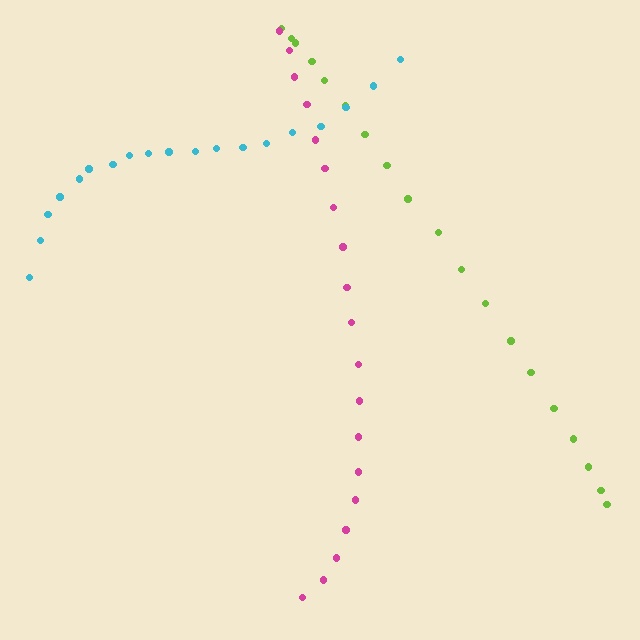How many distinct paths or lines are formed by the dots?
There are 3 distinct paths.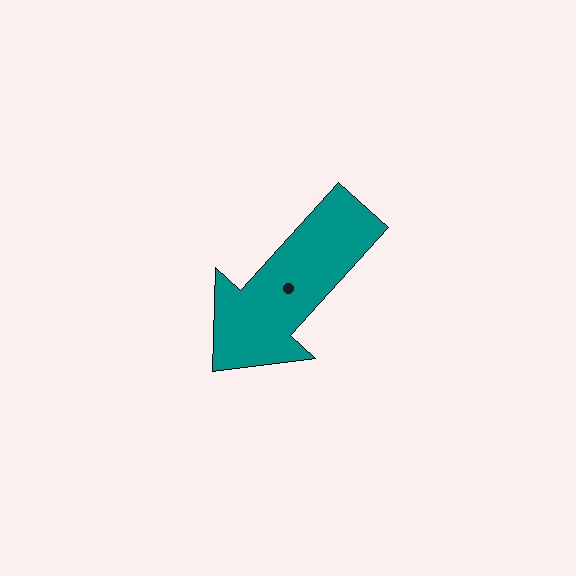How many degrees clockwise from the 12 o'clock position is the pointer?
Approximately 222 degrees.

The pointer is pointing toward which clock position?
Roughly 7 o'clock.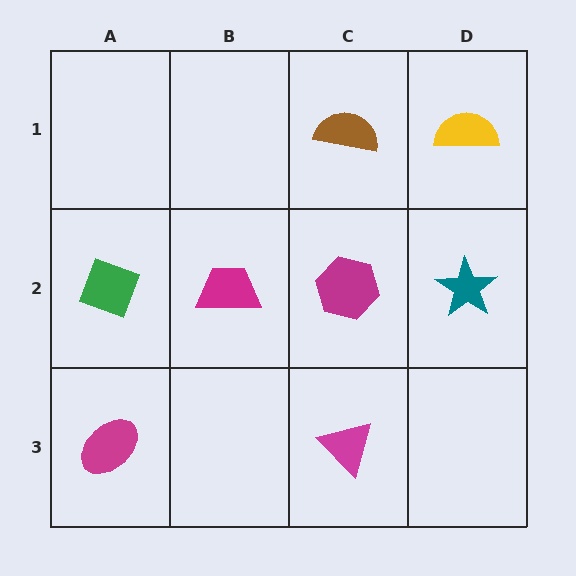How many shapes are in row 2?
4 shapes.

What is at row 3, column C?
A magenta triangle.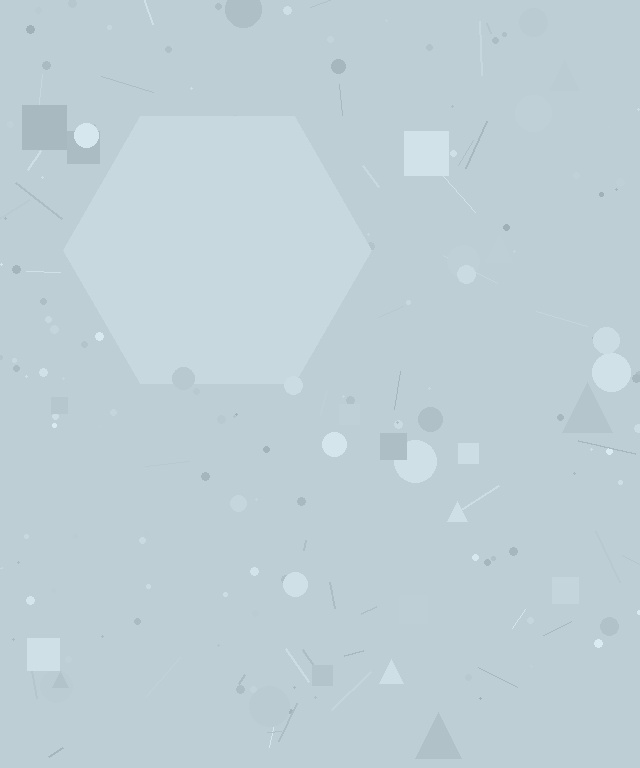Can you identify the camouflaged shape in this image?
The camouflaged shape is a hexagon.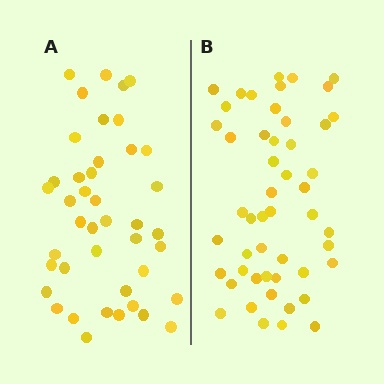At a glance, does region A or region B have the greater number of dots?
Region B (the right region) has more dots.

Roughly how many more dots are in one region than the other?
Region B has roughly 8 or so more dots than region A.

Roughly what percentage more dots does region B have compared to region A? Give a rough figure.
About 20% more.